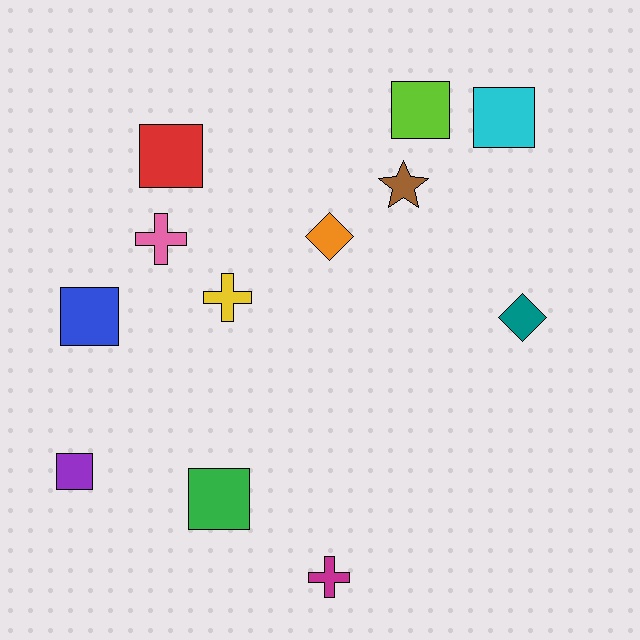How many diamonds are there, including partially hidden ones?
There are 2 diamonds.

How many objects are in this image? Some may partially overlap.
There are 12 objects.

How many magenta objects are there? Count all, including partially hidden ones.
There is 1 magenta object.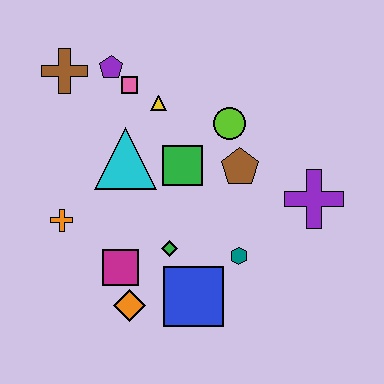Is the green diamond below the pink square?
Yes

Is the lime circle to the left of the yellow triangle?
No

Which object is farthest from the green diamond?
The brown cross is farthest from the green diamond.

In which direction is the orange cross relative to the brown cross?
The orange cross is below the brown cross.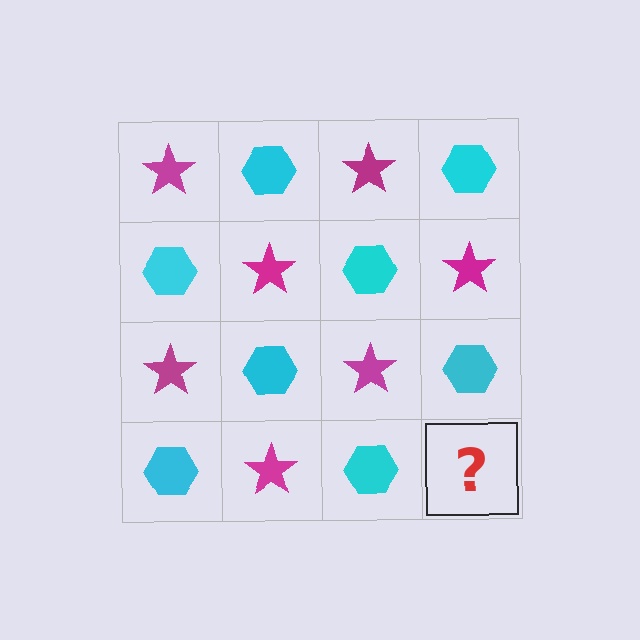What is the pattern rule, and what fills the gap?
The rule is that it alternates magenta star and cyan hexagon in a checkerboard pattern. The gap should be filled with a magenta star.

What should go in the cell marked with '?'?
The missing cell should contain a magenta star.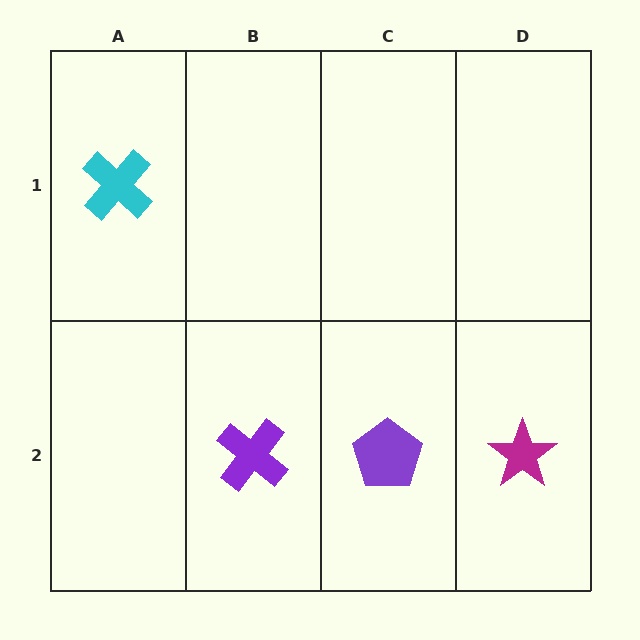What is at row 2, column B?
A purple cross.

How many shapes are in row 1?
1 shape.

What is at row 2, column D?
A magenta star.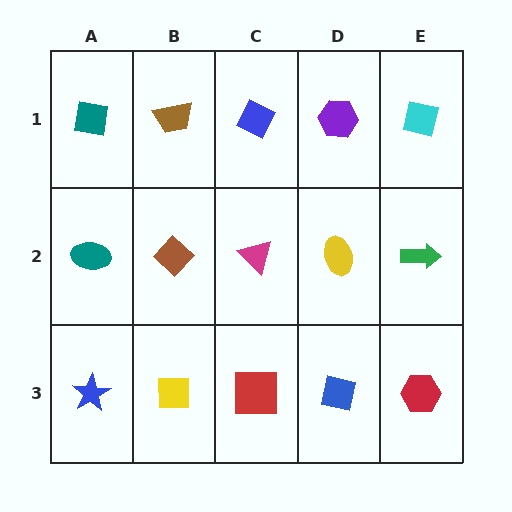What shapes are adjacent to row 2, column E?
A cyan square (row 1, column E), a red hexagon (row 3, column E), a yellow ellipse (row 2, column D).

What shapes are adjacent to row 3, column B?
A brown diamond (row 2, column B), a blue star (row 3, column A), a red square (row 3, column C).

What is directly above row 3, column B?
A brown diamond.